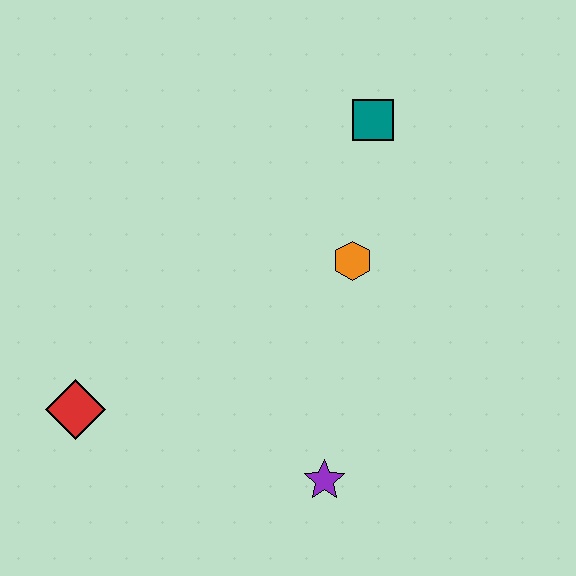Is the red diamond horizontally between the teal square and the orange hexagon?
No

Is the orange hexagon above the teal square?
No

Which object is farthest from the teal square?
The red diamond is farthest from the teal square.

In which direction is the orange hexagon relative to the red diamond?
The orange hexagon is to the right of the red diamond.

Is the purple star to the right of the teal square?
No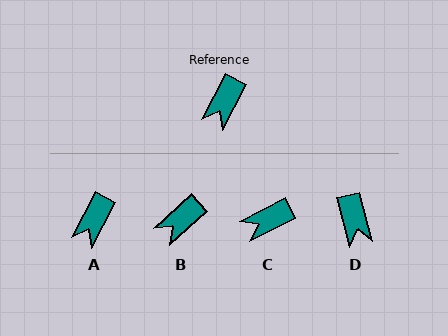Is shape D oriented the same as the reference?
No, it is off by about 43 degrees.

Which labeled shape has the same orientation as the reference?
A.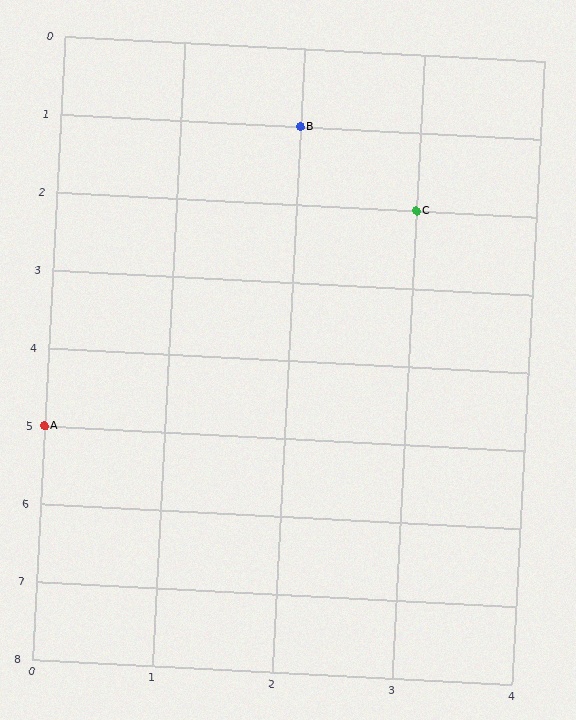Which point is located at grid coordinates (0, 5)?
Point A is at (0, 5).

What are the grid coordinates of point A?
Point A is at grid coordinates (0, 5).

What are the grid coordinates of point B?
Point B is at grid coordinates (2, 1).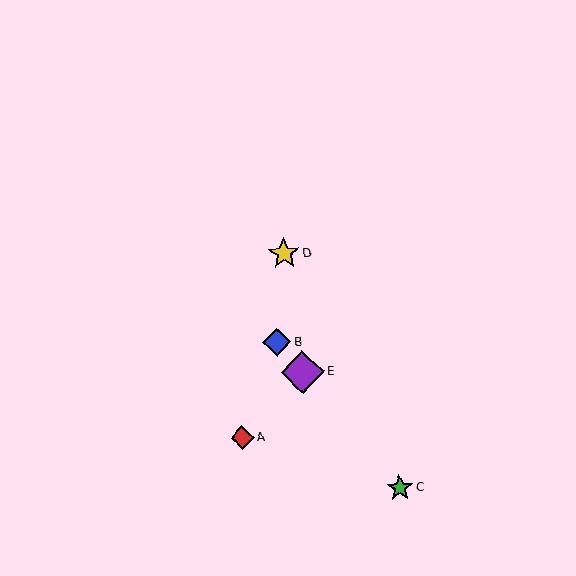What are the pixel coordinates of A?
Object A is at (242, 438).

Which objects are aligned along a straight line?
Objects B, C, E are aligned along a straight line.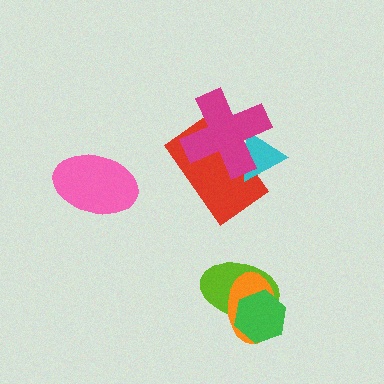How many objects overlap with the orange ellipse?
2 objects overlap with the orange ellipse.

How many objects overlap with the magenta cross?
2 objects overlap with the magenta cross.